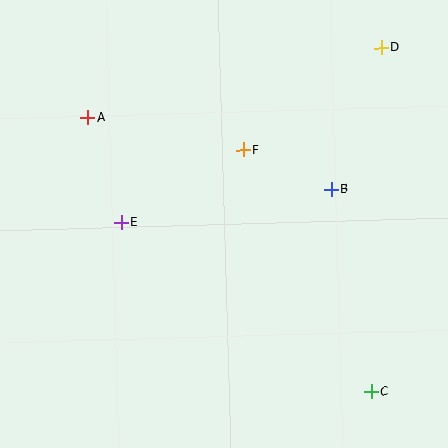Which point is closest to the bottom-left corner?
Point E is closest to the bottom-left corner.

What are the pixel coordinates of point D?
Point D is at (381, 48).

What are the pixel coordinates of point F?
Point F is at (243, 150).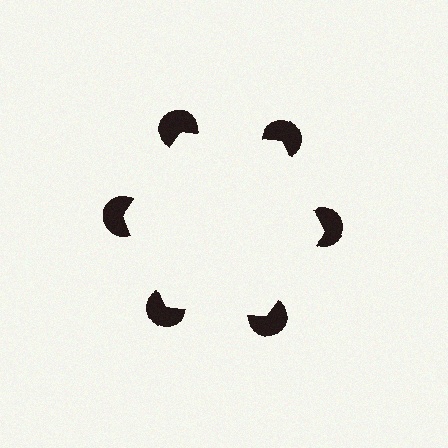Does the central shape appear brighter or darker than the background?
It typically appears slightly brighter than the background, even though no actual brightness change is drawn.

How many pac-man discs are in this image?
There are 6 — one at each vertex of the illusory hexagon.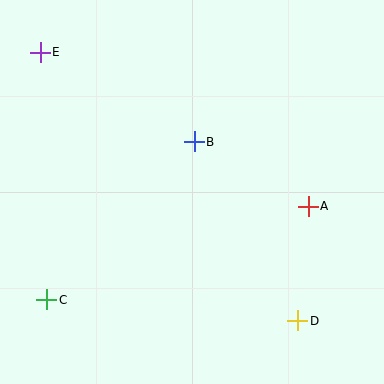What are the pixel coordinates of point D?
Point D is at (298, 321).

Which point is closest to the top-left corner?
Point E is closest to the top-left corner.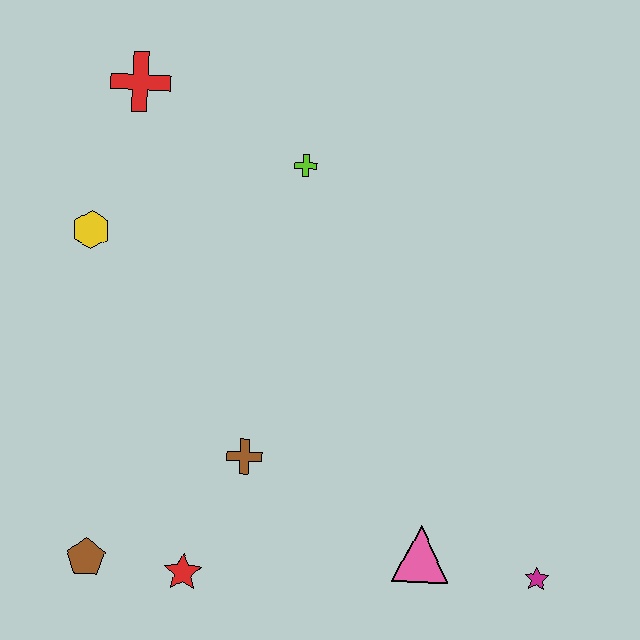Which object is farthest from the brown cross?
The red cross is farthest from the brown cross.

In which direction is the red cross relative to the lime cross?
The red cross is to the left of the lime cross.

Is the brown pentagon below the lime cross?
Yes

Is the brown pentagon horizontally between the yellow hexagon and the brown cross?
Yes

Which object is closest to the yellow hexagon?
The red cross is closest to the yellow hexagon.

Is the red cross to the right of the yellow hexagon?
Yes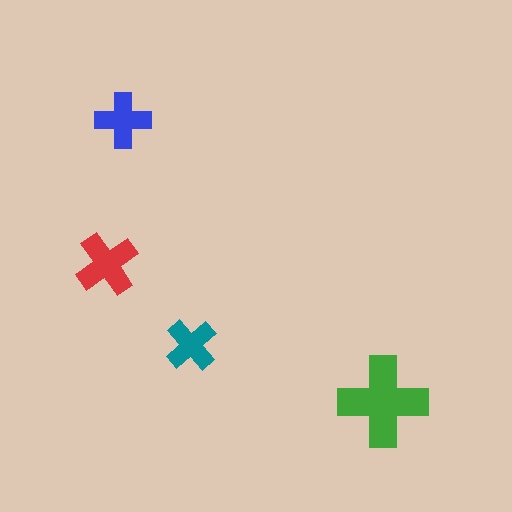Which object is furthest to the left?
The red cross is leftmost.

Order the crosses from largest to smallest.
the green one, the red one, the blue one, the teal one.